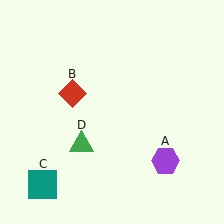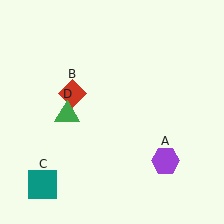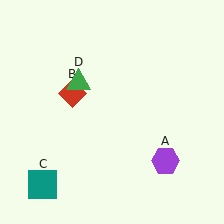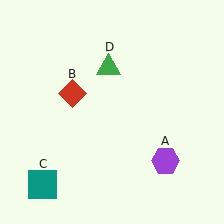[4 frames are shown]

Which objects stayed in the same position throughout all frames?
Purple hexagon (object A) and red diamond (object B) and teal square (object C) remained stationary.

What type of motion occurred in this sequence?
The green triangle (object D) rotated clockwise around the center of the scene.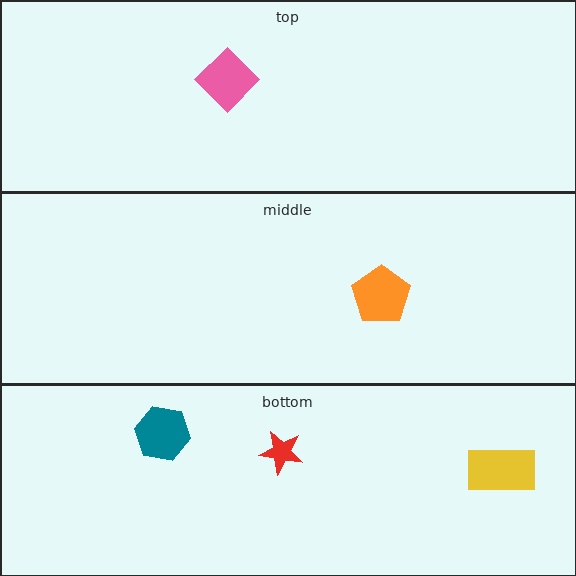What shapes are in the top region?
The pink diamond.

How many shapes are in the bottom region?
3.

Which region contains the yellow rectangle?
The bottom region.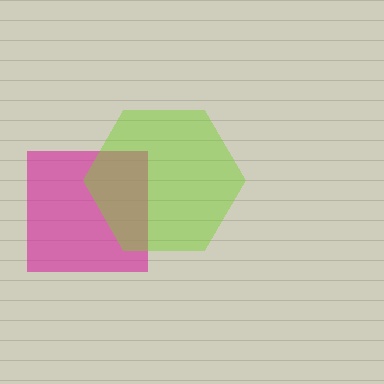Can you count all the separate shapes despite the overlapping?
Yes, there are 2 separate shapes.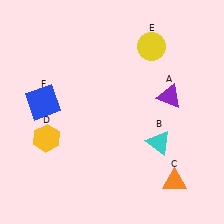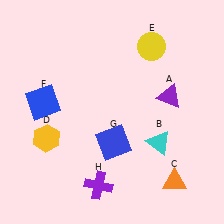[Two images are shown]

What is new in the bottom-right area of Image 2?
A blue square (G) was added in the bottom-right area of Image 2.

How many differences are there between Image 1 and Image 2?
There are 2 differences between the two images.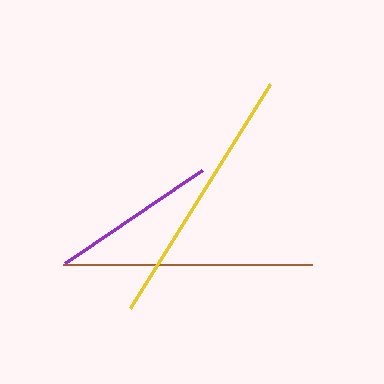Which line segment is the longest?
The yellow line is the longest at approximately 265 pixels.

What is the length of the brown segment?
The brown segment is approximately 249 pixels long.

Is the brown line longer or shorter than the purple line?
The brown line is longer than the purple line.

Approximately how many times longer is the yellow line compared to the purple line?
The yellow line is approximately 1.6 times the length of the purple line.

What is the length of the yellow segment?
The yellow segment is approximately 265 pixels long.